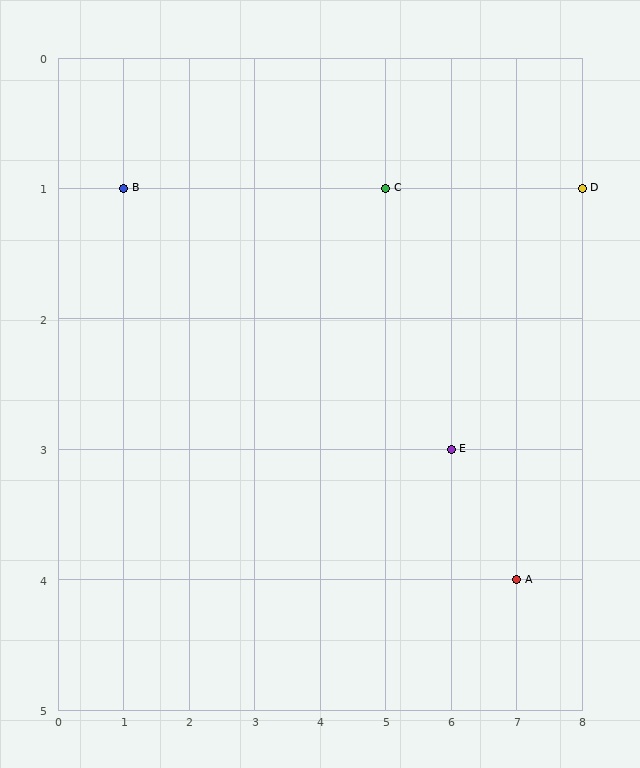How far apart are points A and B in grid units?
Points A and B are 6 columns and 3 rows apart (about 6.7 grid units diagonally).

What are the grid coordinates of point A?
Point A is at grid coordinates (7, 4).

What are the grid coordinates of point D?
Point D is at grid coordinates (8, 1).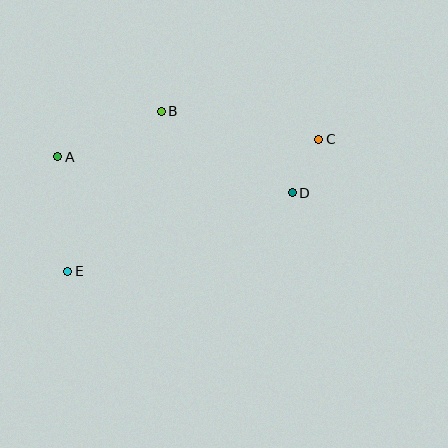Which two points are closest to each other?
Points C and D are closest to each other.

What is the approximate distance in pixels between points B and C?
The distance between B and C is approximately 160 pixels.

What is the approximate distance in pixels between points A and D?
The distance between A and D is approximately 237 pixels.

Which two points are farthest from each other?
Points C and E are farthest from each other.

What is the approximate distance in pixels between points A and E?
The distance between A and E is approximately 115 pixels.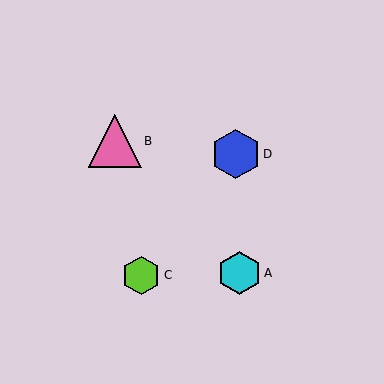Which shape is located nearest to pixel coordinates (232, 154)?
The blue hexagon (labeled D) at (236, 154) is nearest to that location.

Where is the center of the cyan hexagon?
The center of the cyan hexagon is at (239, 273).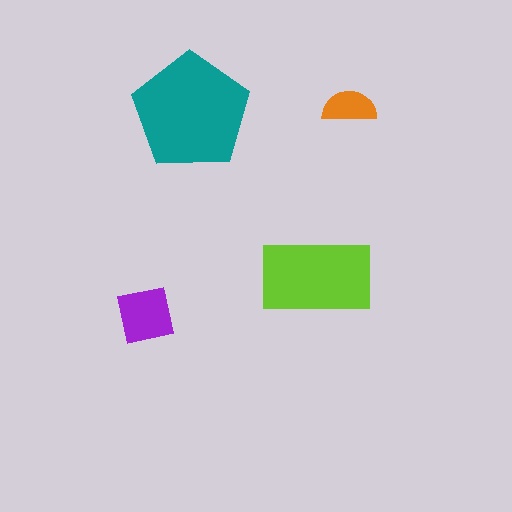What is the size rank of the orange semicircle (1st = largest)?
4th.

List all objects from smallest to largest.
The orange semicircle, the purple square, the lime rectangle, the teal pentagon.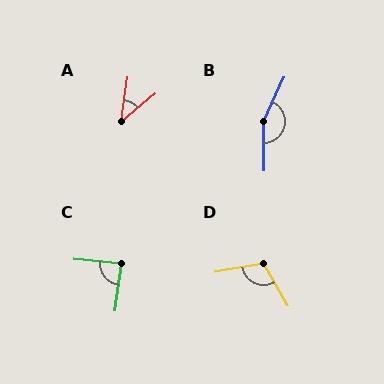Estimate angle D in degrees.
Approximately 111 degrees.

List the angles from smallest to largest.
A (43°), C (88°), D (111°), B (156°).